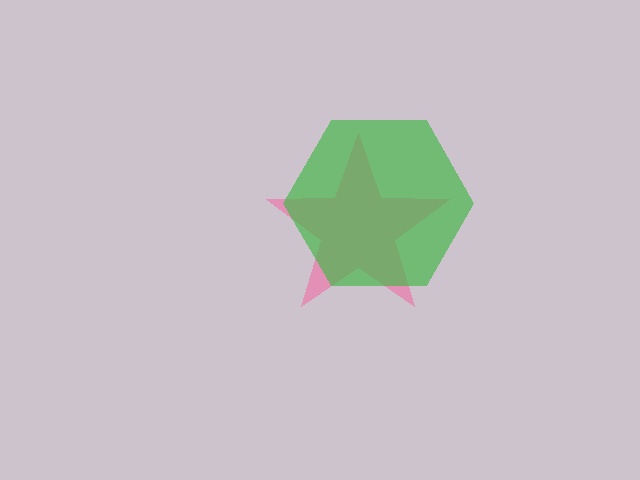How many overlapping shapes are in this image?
There are 2 overlapping shapes in the image.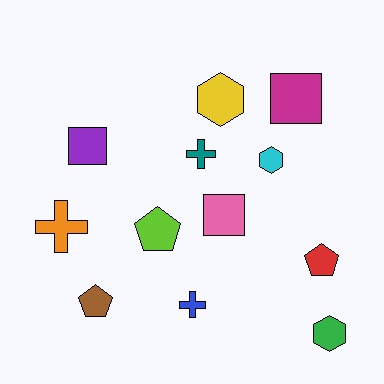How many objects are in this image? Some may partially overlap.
There are 12 objects.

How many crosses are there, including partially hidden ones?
There are 3 crosses.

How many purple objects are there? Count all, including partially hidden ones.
There is 1 purple object.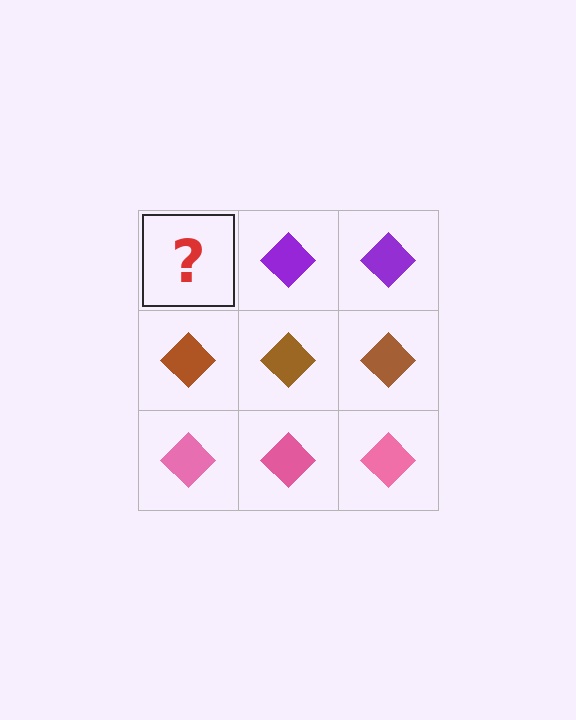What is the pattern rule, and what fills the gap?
The rule is that each row has a consistent color. The gap should be filled with a purple diamond.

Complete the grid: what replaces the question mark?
The question mark should be replaced with a purple diamond.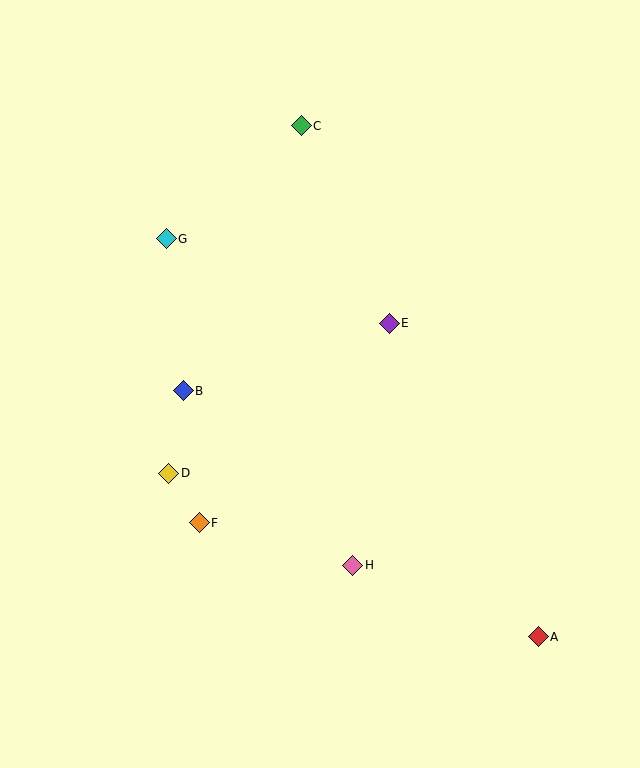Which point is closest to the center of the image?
Point E at (389, 323) is closest to the center.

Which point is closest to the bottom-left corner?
Point F is closest to the bottom-left corner.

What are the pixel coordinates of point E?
Point E is at (389, 323).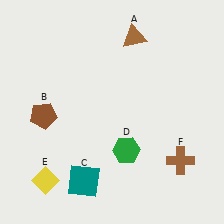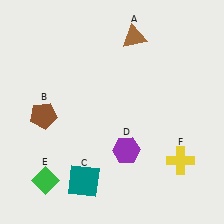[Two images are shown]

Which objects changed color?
D changed from green to purple. E changed from yellow to green. F changed from brown to yellow.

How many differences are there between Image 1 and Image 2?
There are 3 differences between the two images.